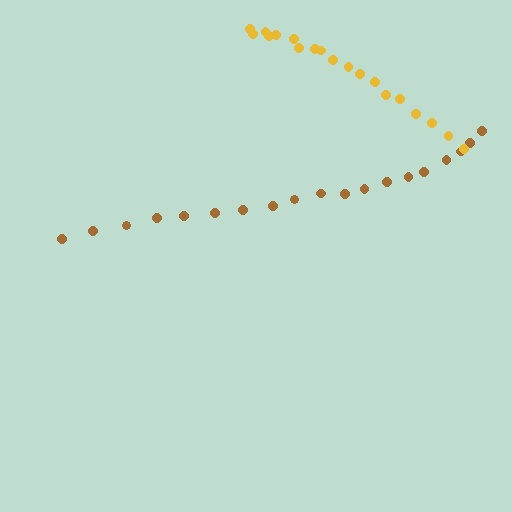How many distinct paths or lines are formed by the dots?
There are 2 distinct paths.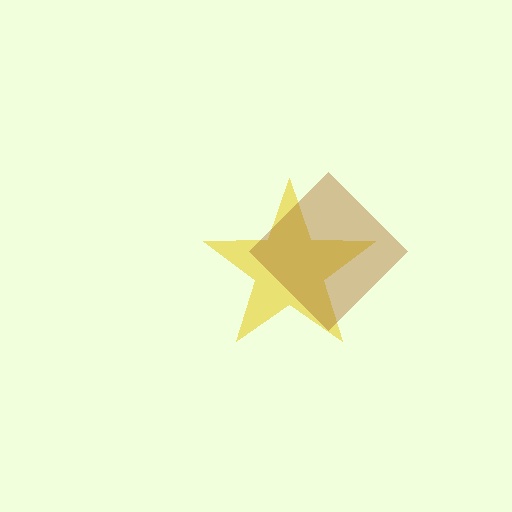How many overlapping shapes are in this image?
There are 2 overlapping shapes in the image.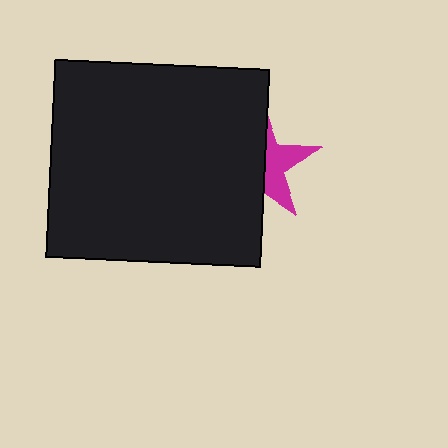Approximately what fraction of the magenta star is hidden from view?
Roughly 60% of the magenta star is hidden behind the black rectangle.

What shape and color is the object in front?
The object in front is a black rectangle.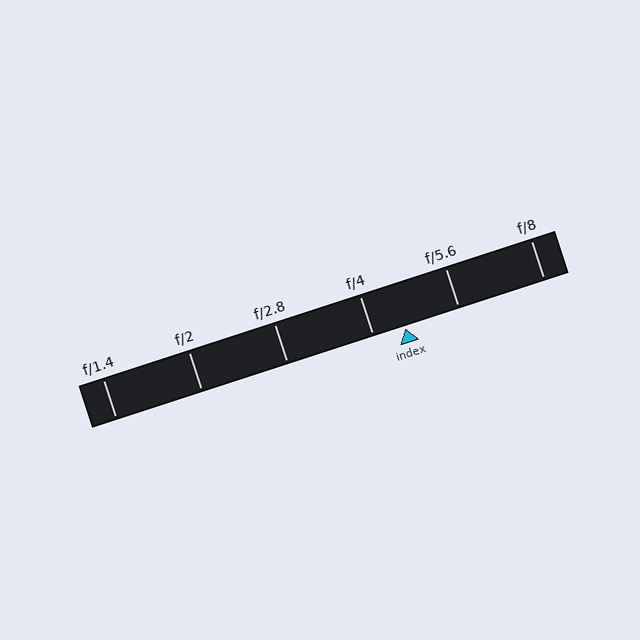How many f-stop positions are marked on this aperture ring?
There are 6 f-stop positions marked.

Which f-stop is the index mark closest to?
The index mark is closest to f/4.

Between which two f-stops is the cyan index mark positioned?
The index mark is between f/4 and f/5.6.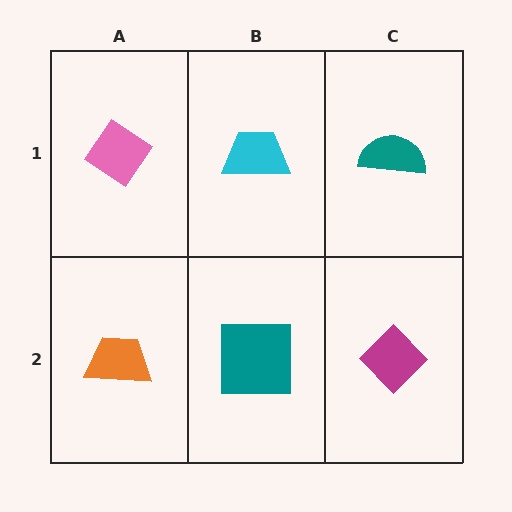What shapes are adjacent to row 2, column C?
A teal semicircle (row 1, column C), a teal square (row 2, column B).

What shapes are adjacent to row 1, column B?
A teal square (row 2, column B), a pink diamond (row 1, column A), a teal semicircle (row 1, column C).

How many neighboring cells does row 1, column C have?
2.